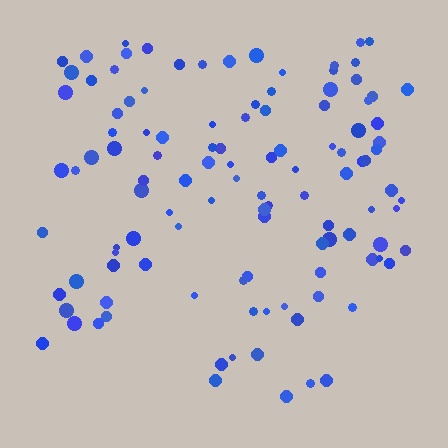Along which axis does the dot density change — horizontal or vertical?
Vertical.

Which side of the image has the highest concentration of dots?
The top.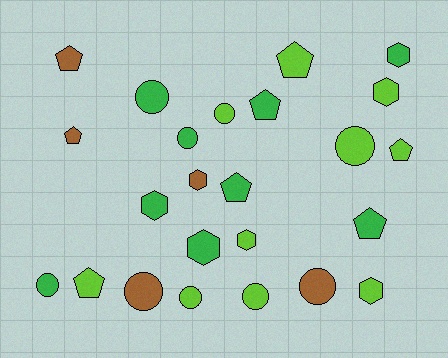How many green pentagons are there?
There are 3 green pentagons.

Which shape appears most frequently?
Circle, with 9 objects.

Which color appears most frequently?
Lime, with 10 objects.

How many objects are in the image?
There are 24 objects.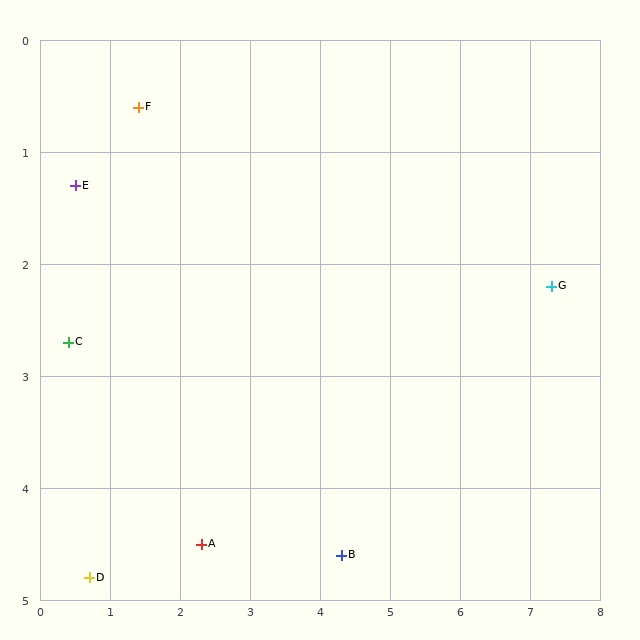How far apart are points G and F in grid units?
Points G and F are about 6.1 grid units apart.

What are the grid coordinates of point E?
Point E is at approximately (0.5, 1.3).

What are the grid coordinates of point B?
Point B is at approximately (4.3, 4.6).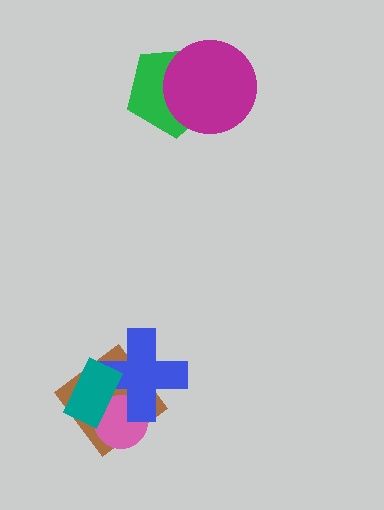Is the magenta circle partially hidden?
No, no other shape covers it.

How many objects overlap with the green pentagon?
1 object overlaps with the green pentagon.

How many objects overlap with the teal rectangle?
3 objects overlap with the teal rectangle.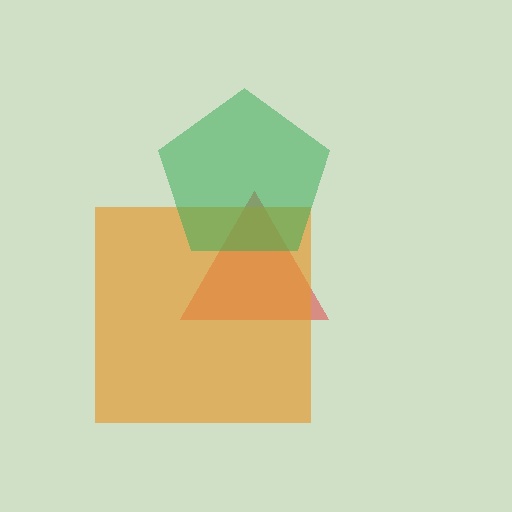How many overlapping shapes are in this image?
There are 3 overlapping shapes in the image.